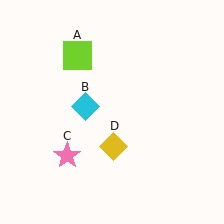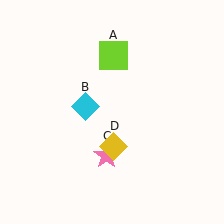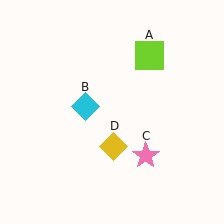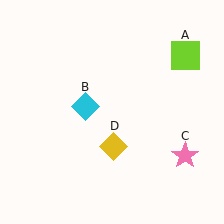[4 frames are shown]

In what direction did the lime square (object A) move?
The lime square (object A) moved right.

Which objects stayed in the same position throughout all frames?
Cyan diamond (object B) and yellow diamond (object D) remained stationary.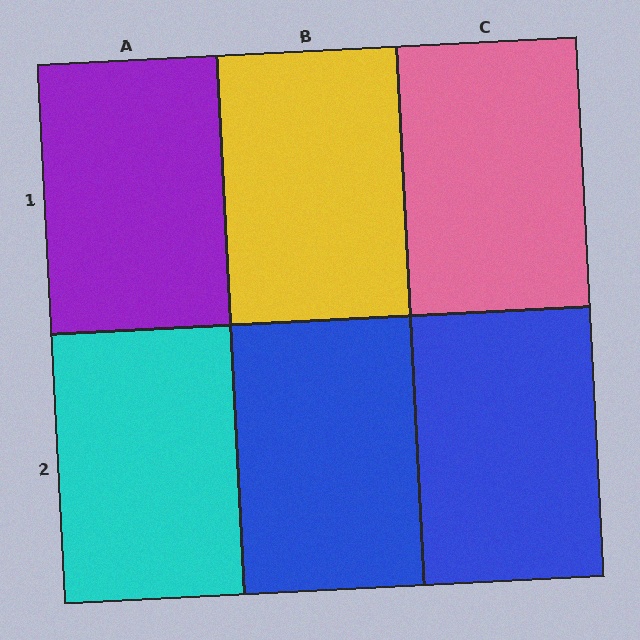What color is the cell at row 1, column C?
Pink.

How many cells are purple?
1 cell is purple.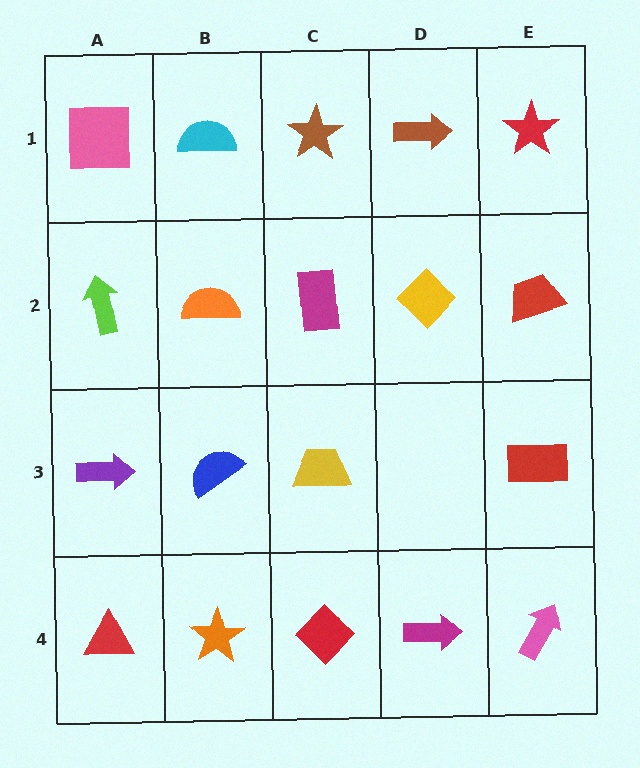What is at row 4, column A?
A red triangle.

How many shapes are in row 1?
5 shapes.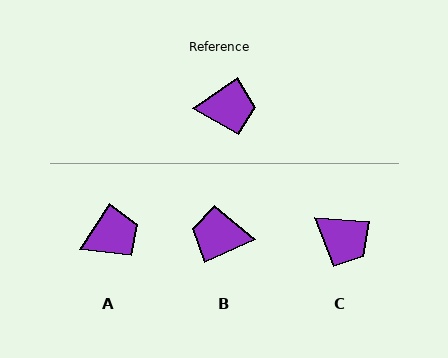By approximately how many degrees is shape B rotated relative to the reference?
Approximately 169 degrees counter-clockwise.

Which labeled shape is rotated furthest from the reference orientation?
B, about 169 degrees away.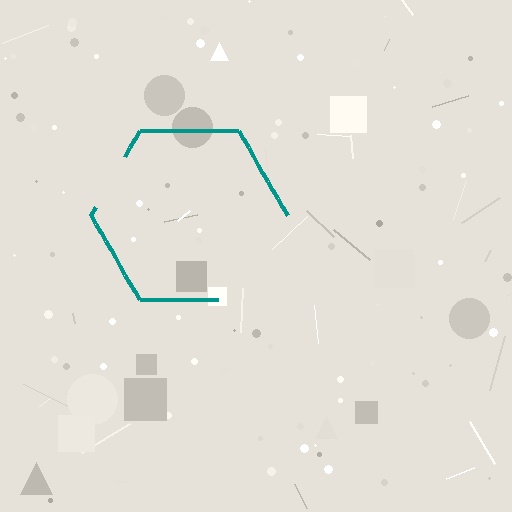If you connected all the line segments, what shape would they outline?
They would outline a hexagon.